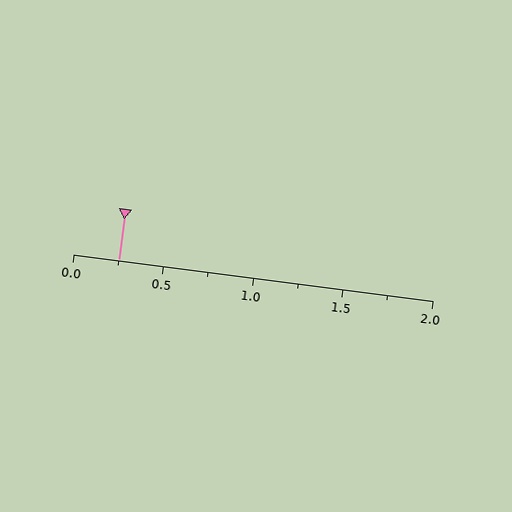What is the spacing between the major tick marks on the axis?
The major ticks are spaced 0.5 apart.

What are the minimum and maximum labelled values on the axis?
The axis runs from 0.0 to 2.0.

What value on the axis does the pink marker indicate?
The marker indicates approximately 0.25.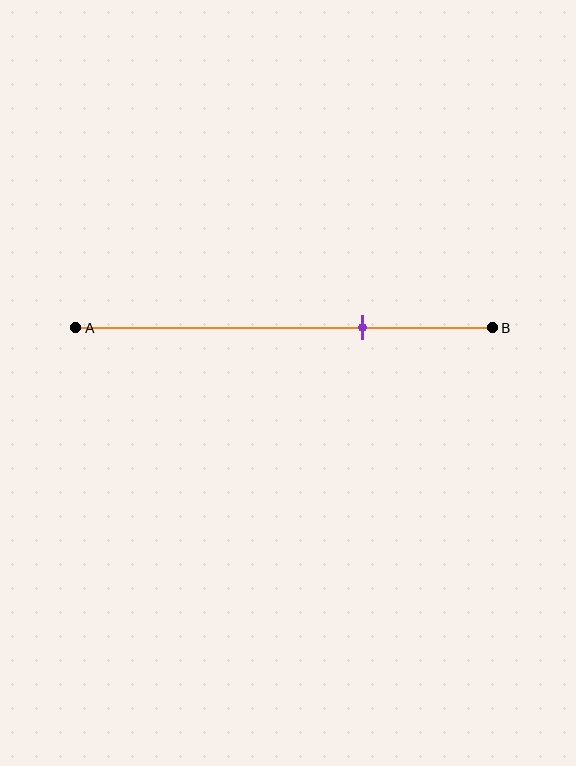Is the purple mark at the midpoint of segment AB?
No, the mark is at about 70% from A, not at the 50% midpoint.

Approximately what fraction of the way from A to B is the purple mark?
The purple mark is approximately 70% of the way from A to B.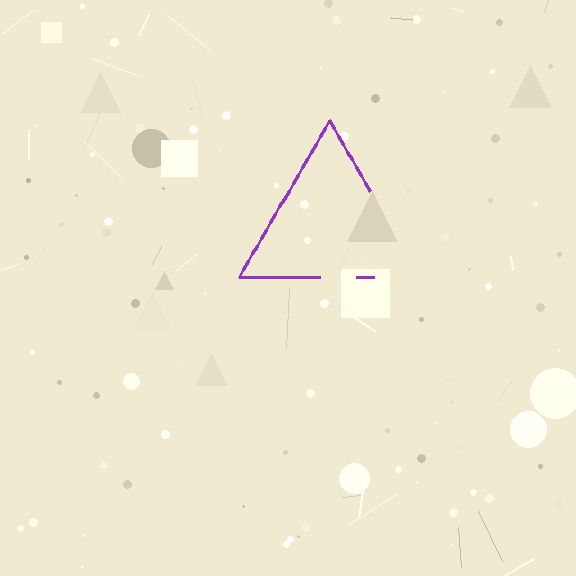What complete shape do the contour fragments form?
The contour fragments form a triangle.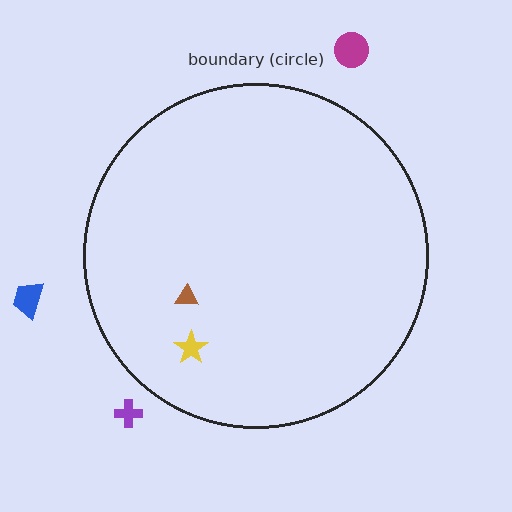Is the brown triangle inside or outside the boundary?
Inside.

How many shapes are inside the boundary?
2 inside, 3 outside.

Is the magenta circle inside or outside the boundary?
Outside.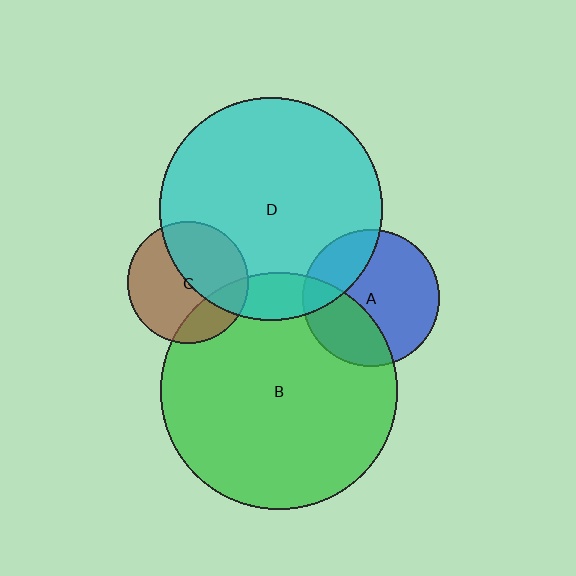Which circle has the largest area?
Circle B (green).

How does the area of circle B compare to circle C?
Approximately 3.8 times.